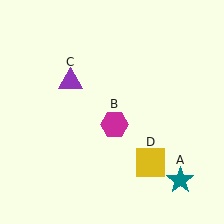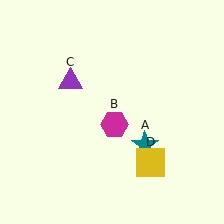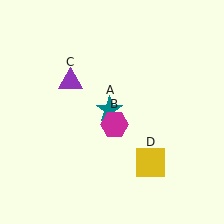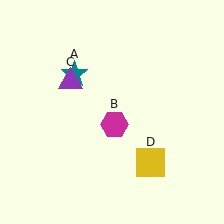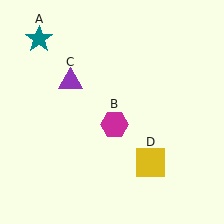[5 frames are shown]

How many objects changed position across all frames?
1 object changed position: teal star (object A).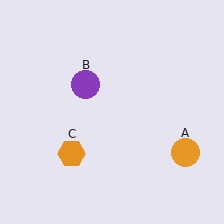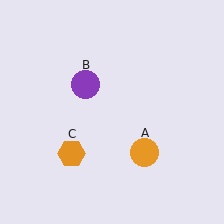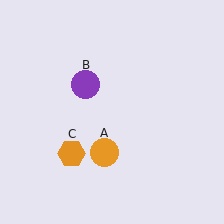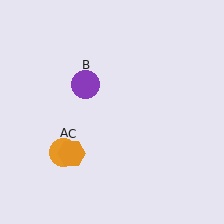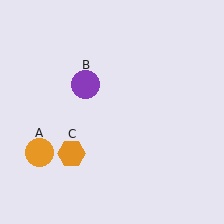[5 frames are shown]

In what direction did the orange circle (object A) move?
The orange circle (object A) moved left.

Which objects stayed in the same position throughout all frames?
Purple circle (object B) and orange hexagon (object C) remained stationary.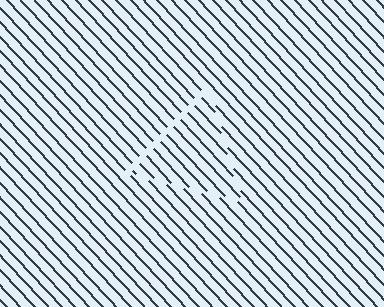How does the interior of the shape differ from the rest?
The interior of the shape contains the same grating, shifted by half a period — the contour is defined by the phase discontinuity where line-ends from the inner and outer gratings abut.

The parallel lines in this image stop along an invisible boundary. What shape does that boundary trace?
An illusory triangle. The interior of the shape contains the same grating, shifted by half a period — the contour is defined by the phase discontinuity where line-ends from the inner and outer gratings abut.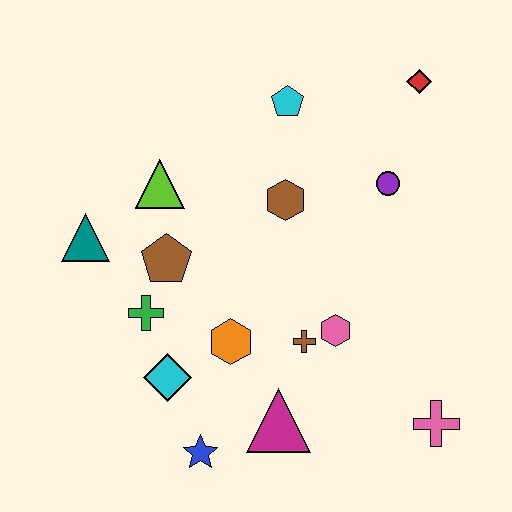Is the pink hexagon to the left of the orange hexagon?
No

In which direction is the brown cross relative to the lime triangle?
The brown cross is below the lime triangle.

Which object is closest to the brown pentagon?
The green cross is closest to the brown pentagon.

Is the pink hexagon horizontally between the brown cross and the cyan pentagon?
No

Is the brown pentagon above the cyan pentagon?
No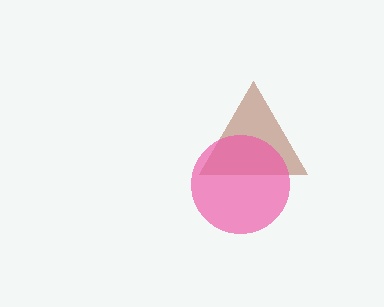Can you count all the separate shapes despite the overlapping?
Yes, there are 2 separate shapes.